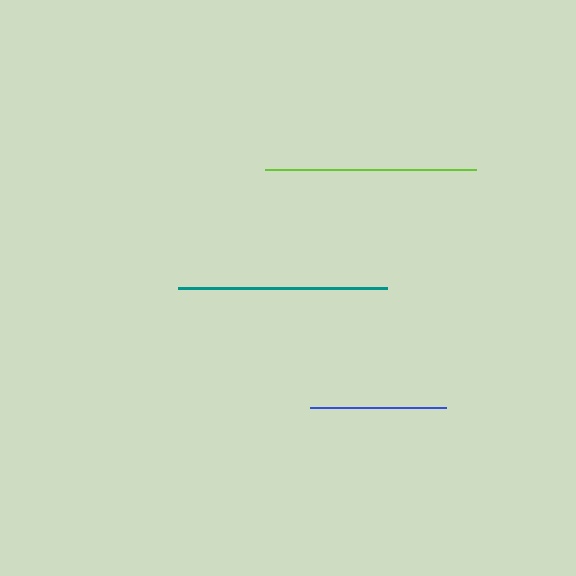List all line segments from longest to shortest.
From longest to shortest: lime, teal, blue.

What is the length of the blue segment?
The blue segment is approximately 136 pixels long.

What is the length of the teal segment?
The teal segment is approximately 209 pixels long.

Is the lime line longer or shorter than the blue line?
The lime line is longer than the blue line.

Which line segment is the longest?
The lime line is the longest at approximately 211 pixels.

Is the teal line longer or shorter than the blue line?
The teal line is longer than the blue line.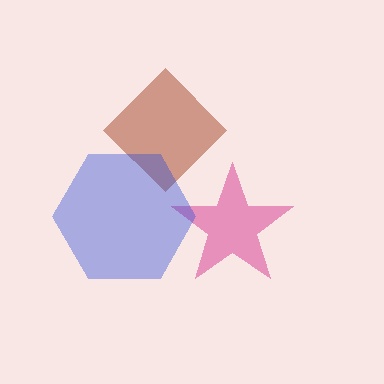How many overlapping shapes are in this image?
There are 3 overlapping shapes in the image.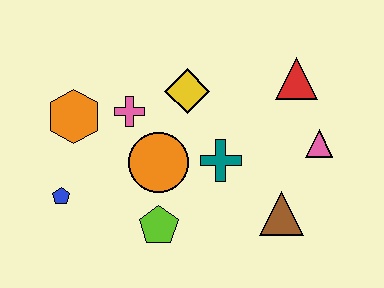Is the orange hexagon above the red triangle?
No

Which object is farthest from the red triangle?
The blue pentagon is farthest from the red triangle.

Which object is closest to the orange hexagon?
The pink cross is closest to the orange hexagon.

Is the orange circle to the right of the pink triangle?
No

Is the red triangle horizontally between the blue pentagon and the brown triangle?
No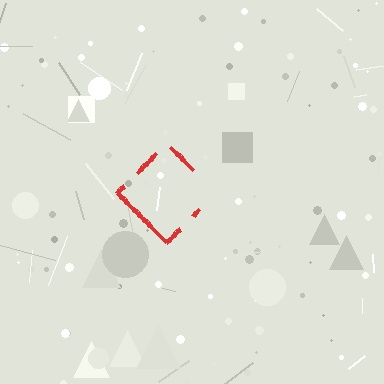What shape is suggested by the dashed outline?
The dashed outline suggests a diamond.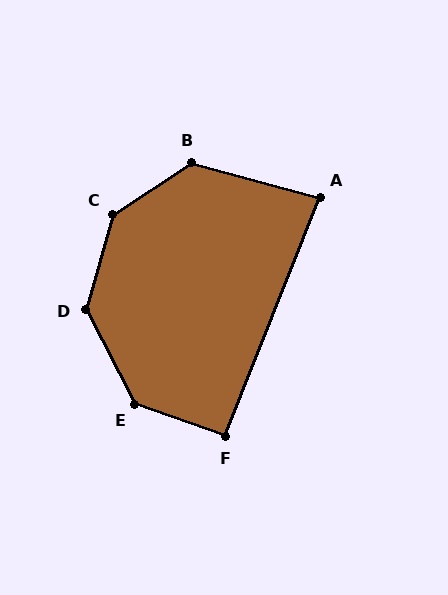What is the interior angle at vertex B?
Approximately 131 degrees (obtuse).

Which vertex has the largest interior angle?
C, at approximately 139 degrees.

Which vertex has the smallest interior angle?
A, at approximately 84 degrees.